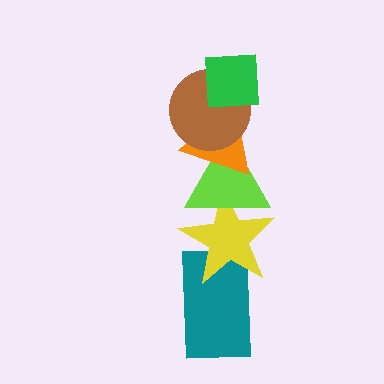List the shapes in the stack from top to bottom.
From top to bottom: the green square, the brown circle, the orange triangle, the lime triangle, the yellow star, the teal rectangle.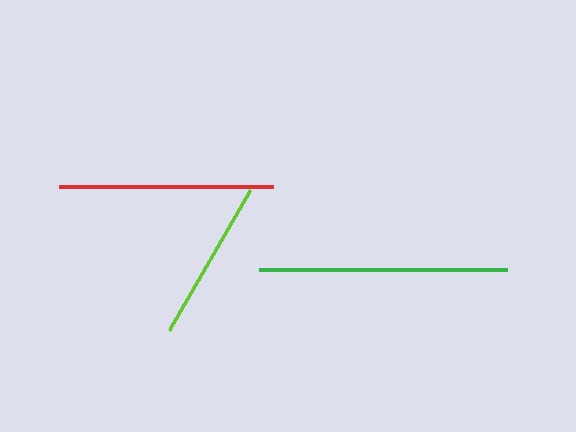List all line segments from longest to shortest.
From longest to shortest: green, red, lime.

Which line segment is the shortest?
The lime line is the shortest at approximately 162 pixels.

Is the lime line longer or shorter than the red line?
The red line is longer than the lime line.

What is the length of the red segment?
The red segment is approximately 214 pixels long.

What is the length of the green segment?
The green segment is approximately 248 pixels long.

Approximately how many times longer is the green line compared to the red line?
The green line is approximately 1.2 times the length of the red line.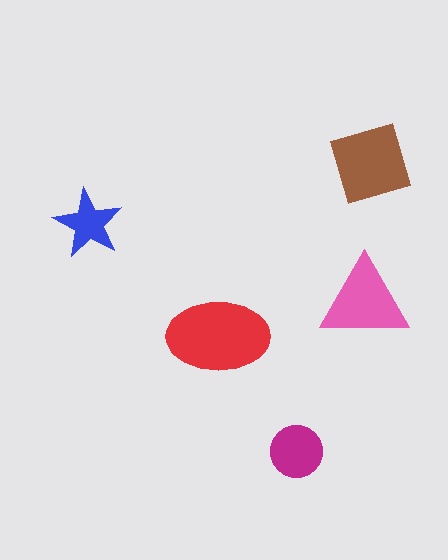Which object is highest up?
The brown diamond is topmost.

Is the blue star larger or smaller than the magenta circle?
Smaller.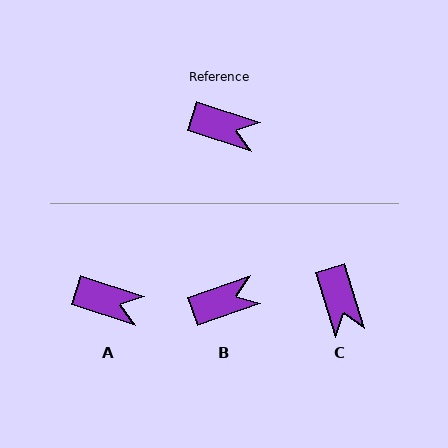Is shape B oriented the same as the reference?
No, it is off by about 37 degrees.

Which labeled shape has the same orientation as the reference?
A.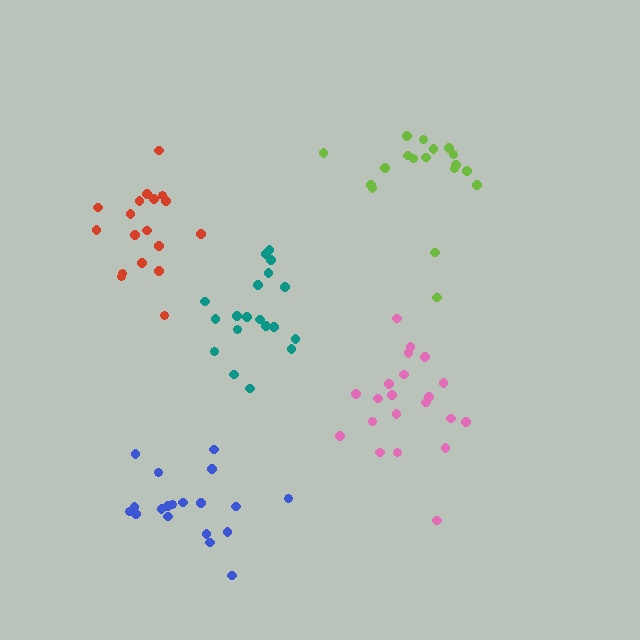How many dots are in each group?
Group 1: 19 dots, Group 2: 21 dots, Group 3: 18 dots, Group 4: 18 dots, Group 5: 19 dots (95 total).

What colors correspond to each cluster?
The clusters are colored: teal, pink, lime, red, blue.